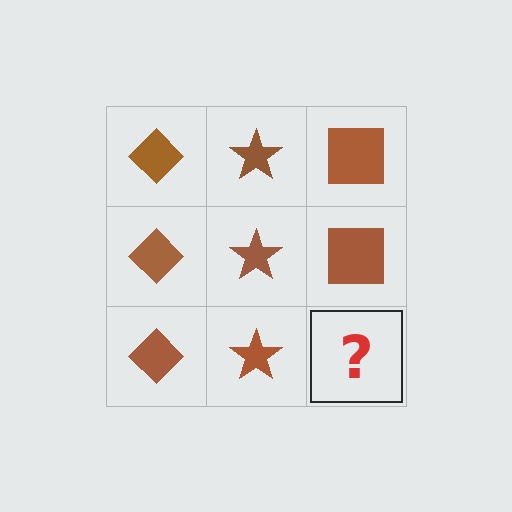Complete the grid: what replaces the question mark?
The question mark should be replaced with a brown square.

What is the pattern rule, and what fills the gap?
The rule is that each column has a consistent shape. The gap should be filled with a brown square.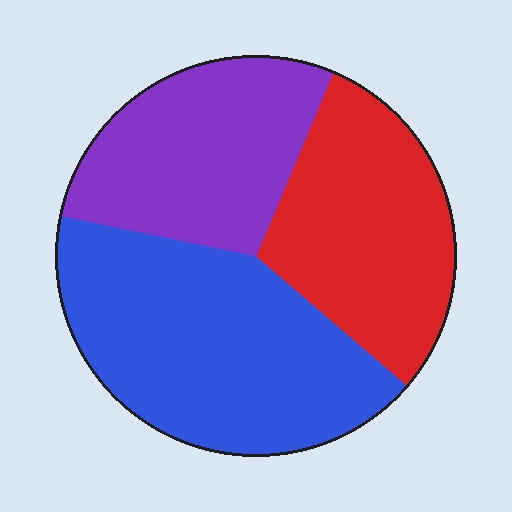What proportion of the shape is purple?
Purple covers about 30% of the shape.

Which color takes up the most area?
Blue, at roughly 40%.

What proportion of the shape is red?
Red takes up about one third (1/3) of the shape.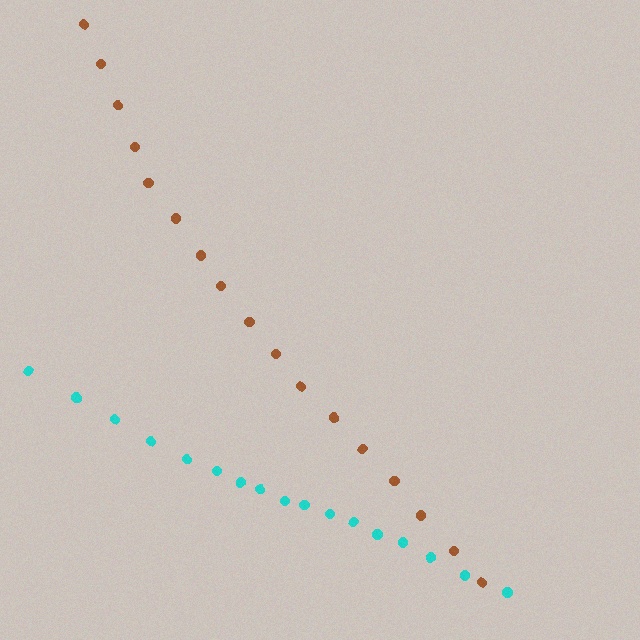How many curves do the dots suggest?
There are 2 distinct paths.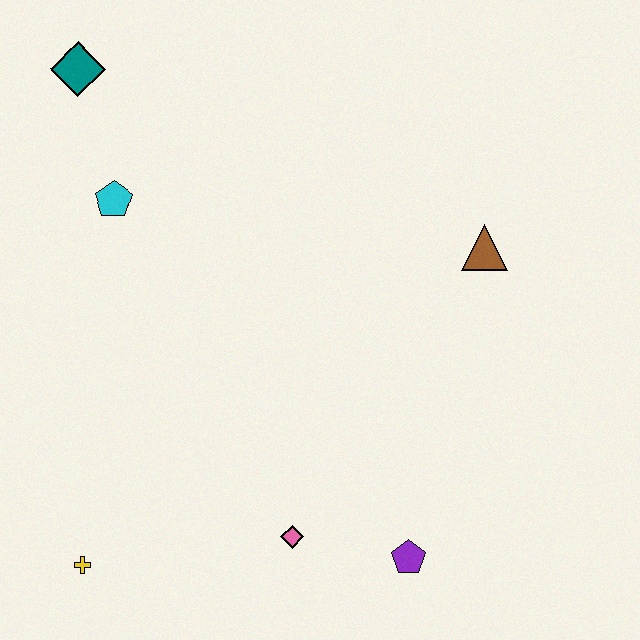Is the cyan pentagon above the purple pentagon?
Yes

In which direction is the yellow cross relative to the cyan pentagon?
The yellow cross is below the cyan pentagon.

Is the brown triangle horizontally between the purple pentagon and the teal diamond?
No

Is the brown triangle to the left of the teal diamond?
No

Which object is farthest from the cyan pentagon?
The purple pentagon is farthest from the cyan pentagon.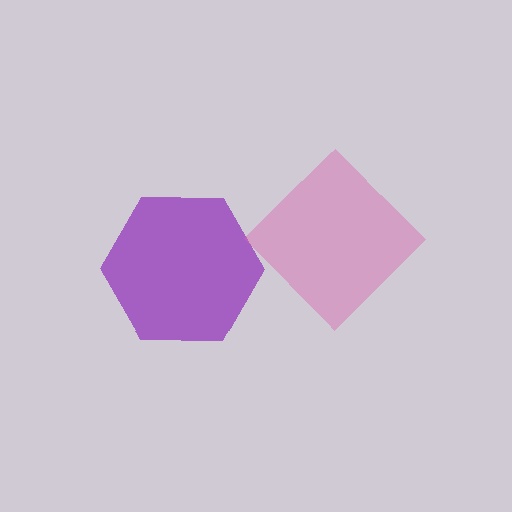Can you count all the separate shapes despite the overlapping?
Yes, there are 2 separate shapes.